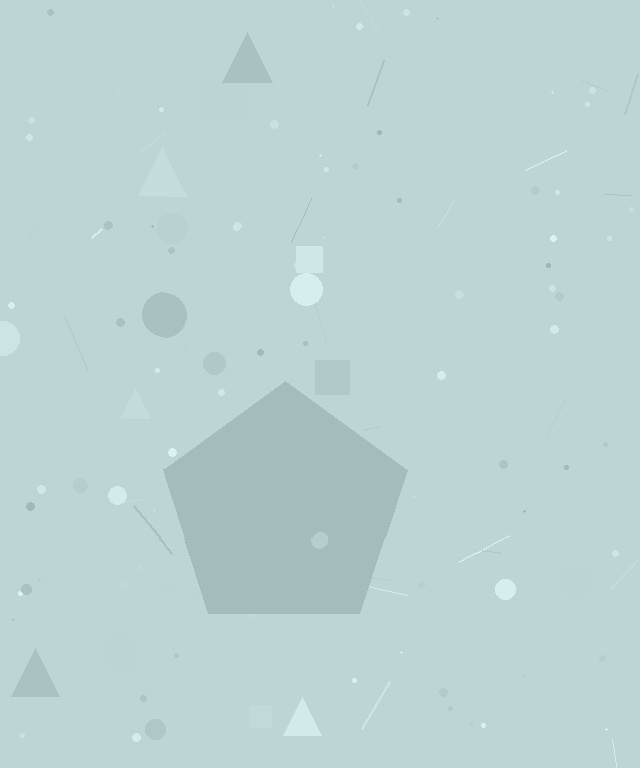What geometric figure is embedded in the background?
A pentagon is embedded in the background.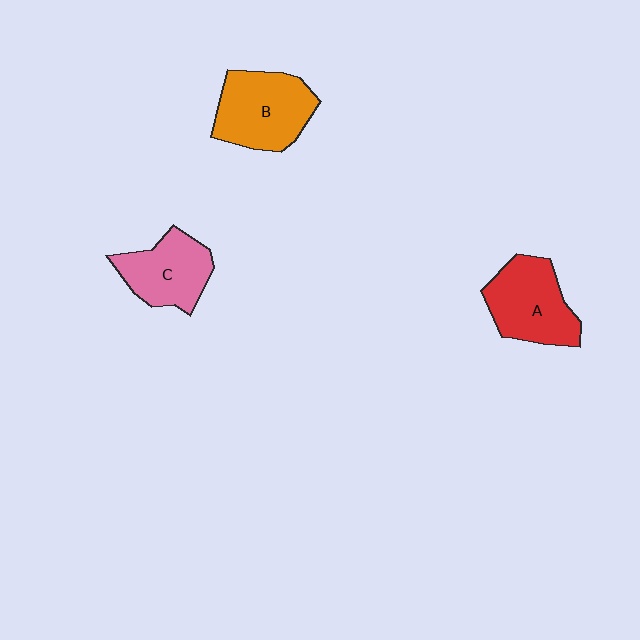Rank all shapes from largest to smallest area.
From largest to smallest: B (orange), A (red), C (pink).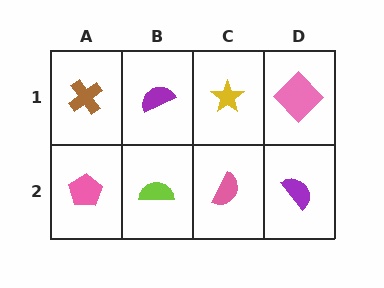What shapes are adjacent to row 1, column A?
A pink pentagon (row 2, column A), a purple semicircle (row 1, column B).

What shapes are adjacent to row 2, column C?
A yellow star (row 1, column C), a lime semicircle (row 2, column B), a purple semicircle (row 2, column D).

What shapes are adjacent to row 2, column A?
A brown cross (row 1, column A), a lime semicircle (row 2, column B).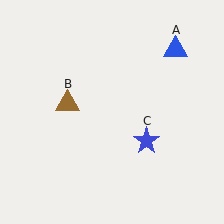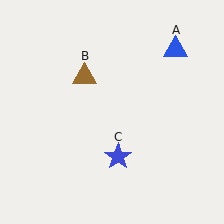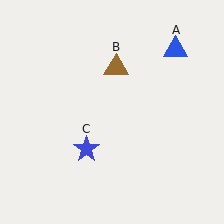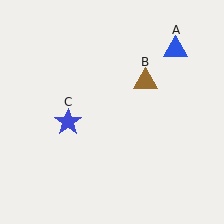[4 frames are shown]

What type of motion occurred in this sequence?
The brown triangle (object B), blue star (object C) rotated clockwise around the center of the scene.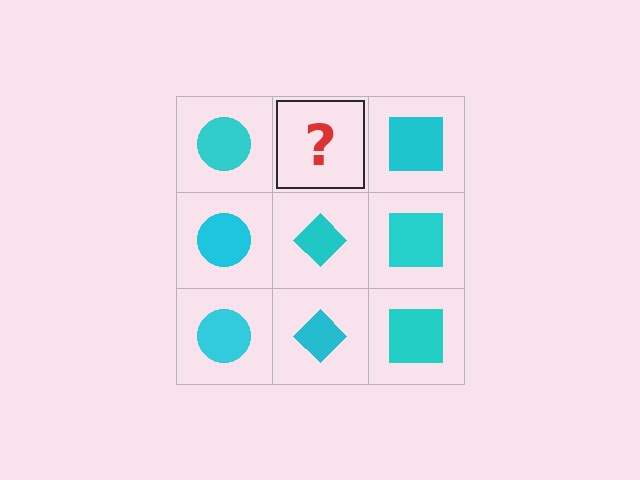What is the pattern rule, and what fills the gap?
The rule is that each column has a consistent shape. The gap should be filled with a cyan diamond.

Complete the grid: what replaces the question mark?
The question mark should be replaced with a cyan diamond.